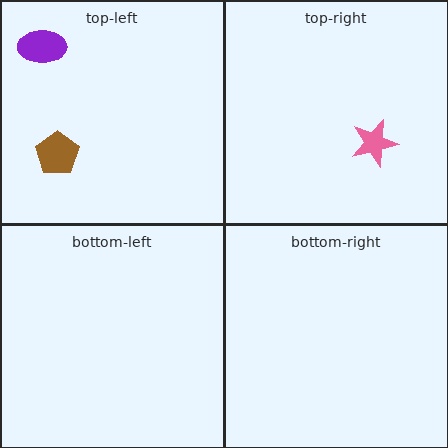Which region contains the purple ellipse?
The top-left region.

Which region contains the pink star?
The top-right region.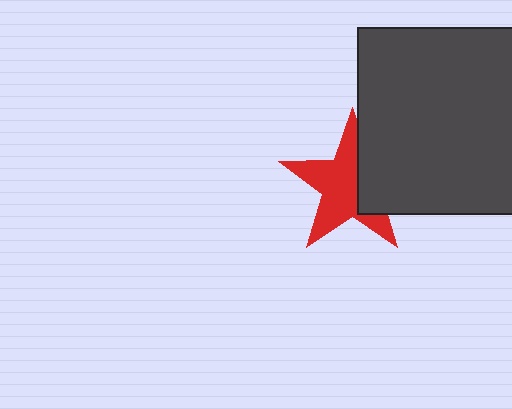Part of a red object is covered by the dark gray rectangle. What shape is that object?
It is a star.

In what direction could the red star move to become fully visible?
The red star could move left. That would shift it out from behind the dark gray rectangle entirely.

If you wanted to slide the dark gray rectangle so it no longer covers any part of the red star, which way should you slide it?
Slide it right — that is the most direct way to separate the two shapes.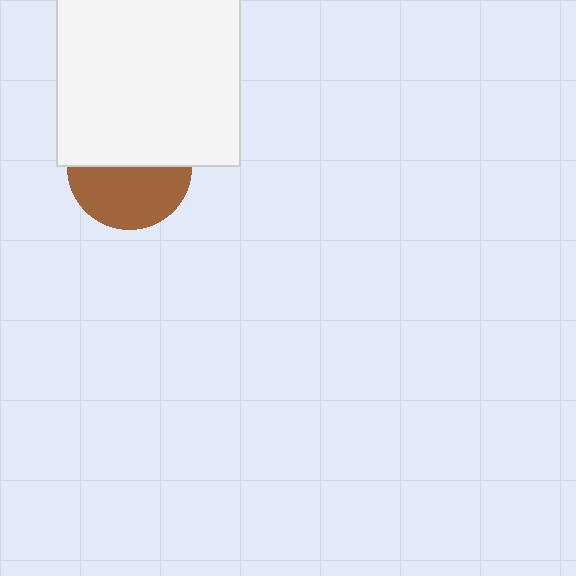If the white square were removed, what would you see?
You would see the complete brown circle.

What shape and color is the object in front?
The object in front is a white square.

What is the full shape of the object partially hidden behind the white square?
The partially hidden object is a brown circle.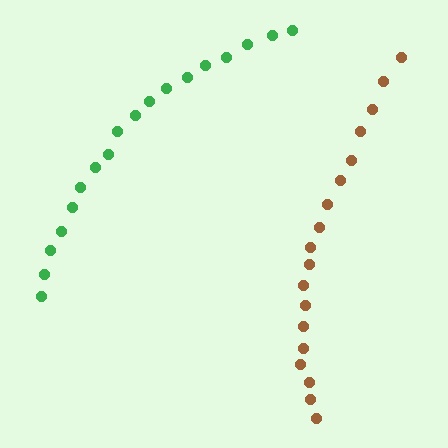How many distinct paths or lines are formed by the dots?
There are 2 distinct paths.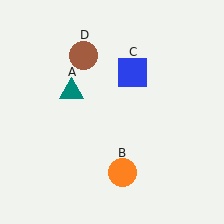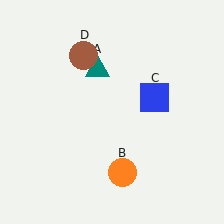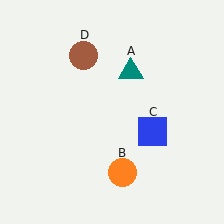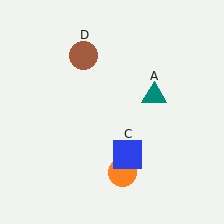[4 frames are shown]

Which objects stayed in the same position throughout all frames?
Orange circle (object B) and brown circle (object D) remained stationary.